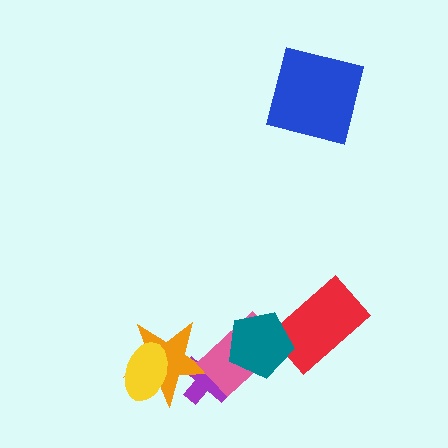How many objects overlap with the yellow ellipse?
1 object overlaps with the yellow ellipse.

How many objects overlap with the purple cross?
2 objects overlap with the purple cross.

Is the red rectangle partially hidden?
Yes, it is partially covered by another shape.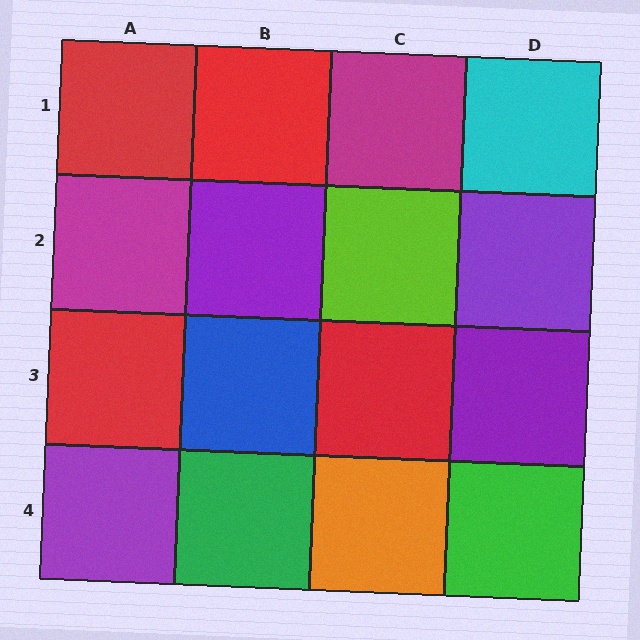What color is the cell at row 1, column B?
Red.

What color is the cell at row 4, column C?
Orange.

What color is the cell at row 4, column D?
Green.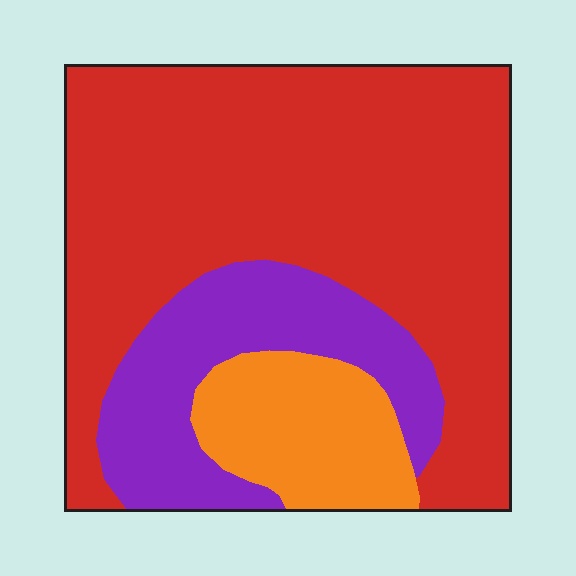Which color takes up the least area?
Orange, at roughly 15%.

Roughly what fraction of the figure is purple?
Purple takes up about one fifth (1/5) of the figure.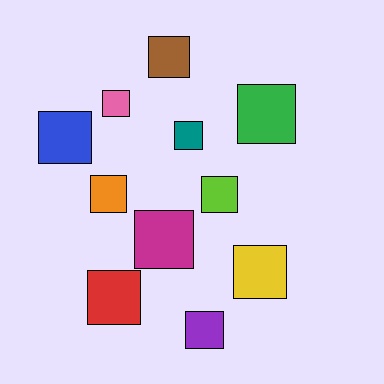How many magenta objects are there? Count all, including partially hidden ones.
There is 1 magenta object.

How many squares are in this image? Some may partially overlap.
There are 11 squares.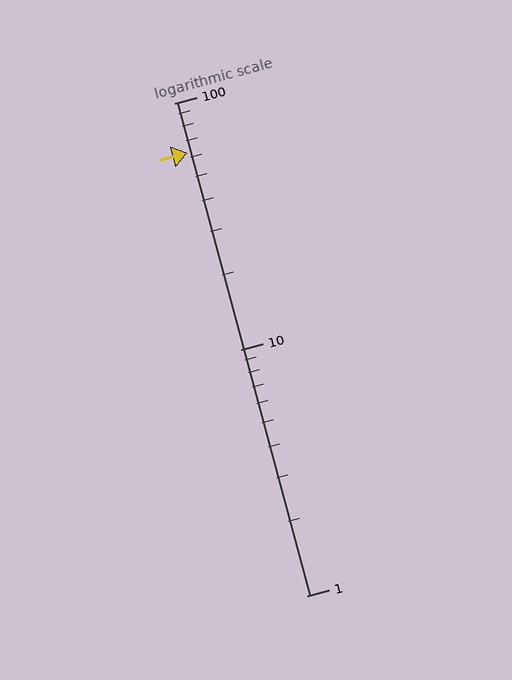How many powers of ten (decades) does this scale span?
The scale spans 2 decades, from 1 to 100.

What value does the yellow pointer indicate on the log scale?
The pointer indicates approximately 63.